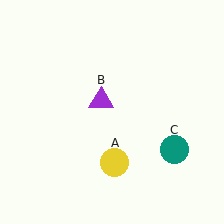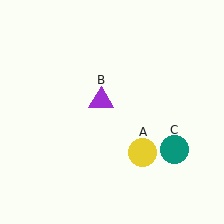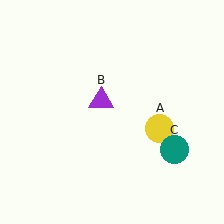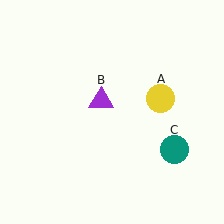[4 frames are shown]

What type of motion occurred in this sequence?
The yellow circle (object A) rotated counterclockwise around the center of the scene.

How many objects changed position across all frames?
1 object changed position: yellow circle (object A).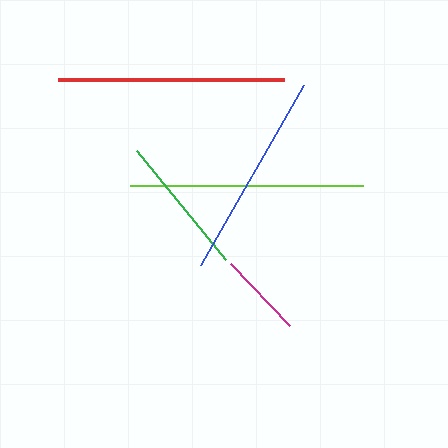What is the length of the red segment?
The red segment is approximately 226 pixels long.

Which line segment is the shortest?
The magenta line is the shortest at approximately 86 pixels.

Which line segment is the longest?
The lime line is the longest at approximately 233 pixels.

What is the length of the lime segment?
The lime segment is approximately 233 pixels long.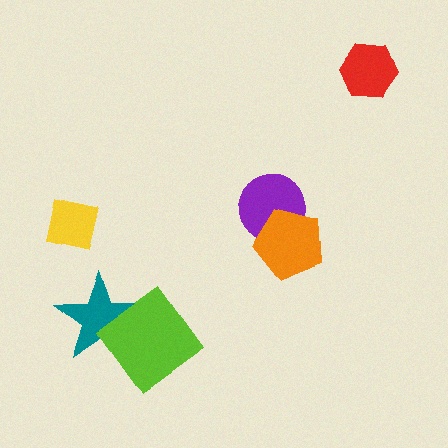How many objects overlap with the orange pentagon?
1 object overlaps with the orange pentagon.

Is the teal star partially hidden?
Yes, it is partially covered by another shape.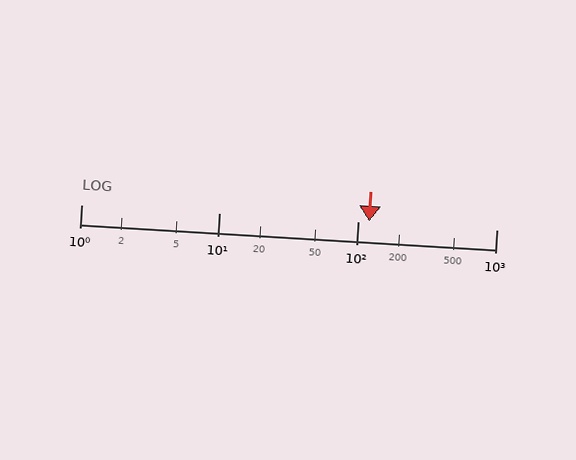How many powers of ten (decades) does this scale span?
The scale spans 3 decades, from 1 to 1000.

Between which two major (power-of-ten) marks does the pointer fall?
The pointer is between 100 and 1000.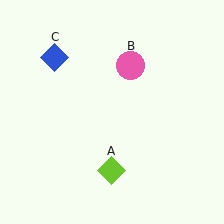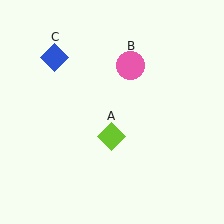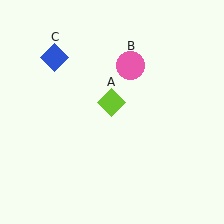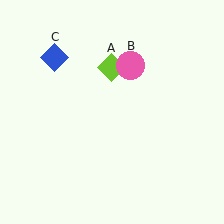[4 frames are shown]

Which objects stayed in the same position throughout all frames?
Pink circle (object B) and blue diamond (object C) remained stationary.